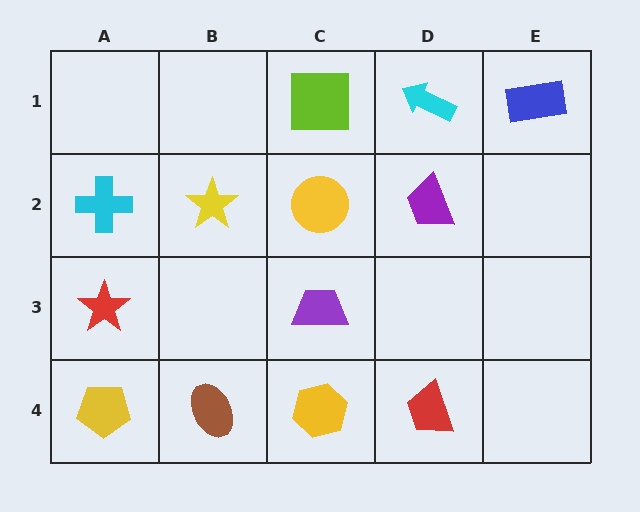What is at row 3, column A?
A red star.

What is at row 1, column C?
A lime square.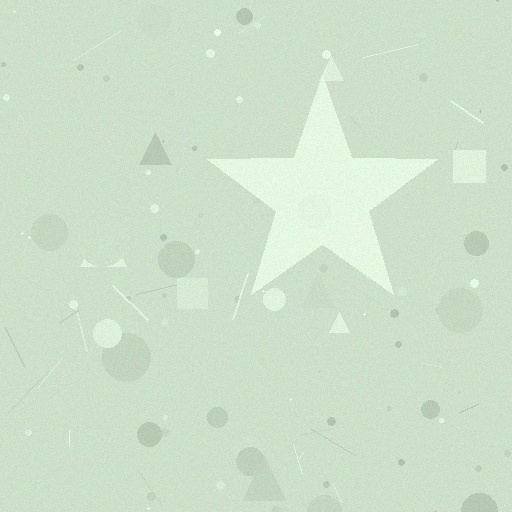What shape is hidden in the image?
A star is hidden in the image.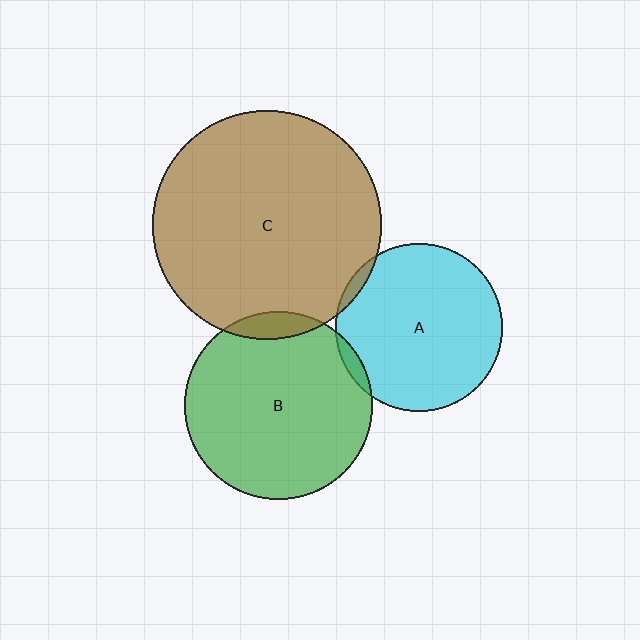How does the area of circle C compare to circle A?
Approximately 1.9 times.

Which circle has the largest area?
Circle C (brown).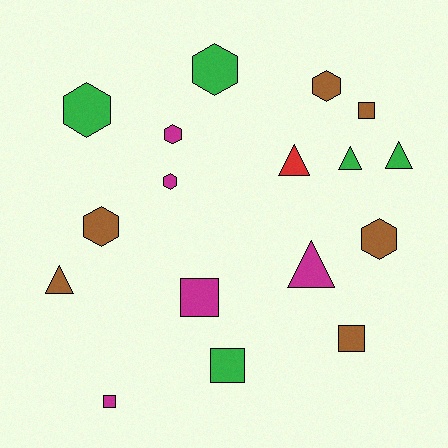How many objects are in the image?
There are 17 objects.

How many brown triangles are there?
There is 1 brown triangle.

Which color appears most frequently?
Brown, with 6 objects.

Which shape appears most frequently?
Hexagon, with 7 objects.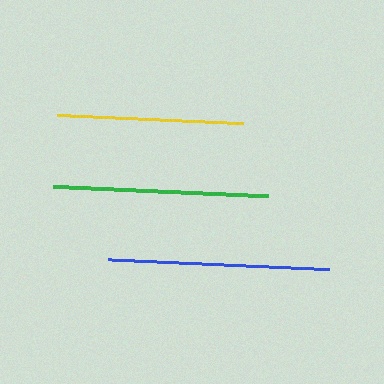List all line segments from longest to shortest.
From longest to shortest: blue, green, yellow.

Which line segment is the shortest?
The yellow line is the shortest at approximately 187 pixels.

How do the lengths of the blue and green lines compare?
The blue and green lines are approximately the same length.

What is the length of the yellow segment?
The yellow segment is approximately 187 pixels long.